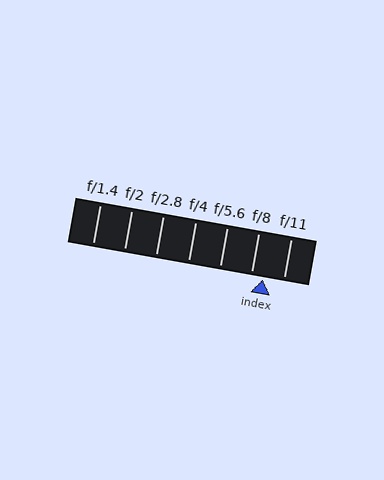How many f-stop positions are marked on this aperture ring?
There are 7 f-stop positions marked.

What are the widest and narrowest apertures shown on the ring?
The widest aperture shown is f/1.4 and the narrowest is f/11.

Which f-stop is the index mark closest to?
The index mark is closest to f/8.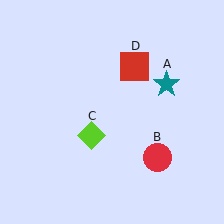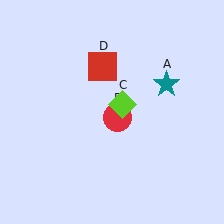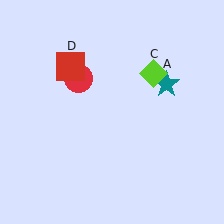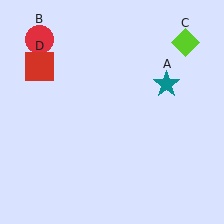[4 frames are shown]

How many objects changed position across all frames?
3 objects changed position: red circle (object B), lime diamond (object C), red square (object D).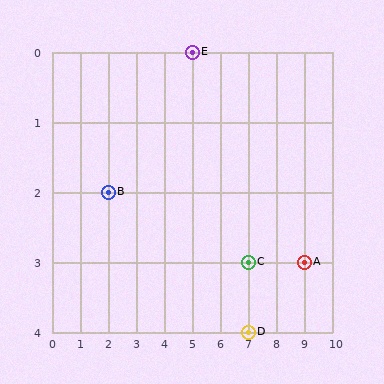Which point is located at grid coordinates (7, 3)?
Point C is at (7, 3).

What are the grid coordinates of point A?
Point A is at grid coordinates (9, 3).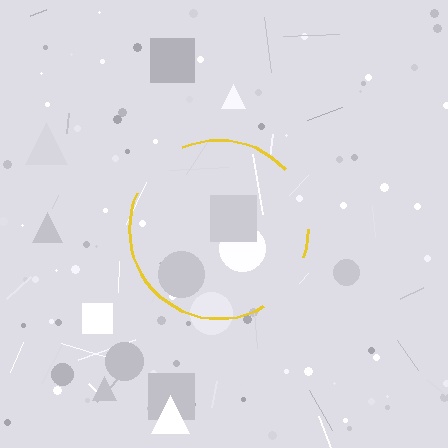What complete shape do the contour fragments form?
The contour fragments form a circle.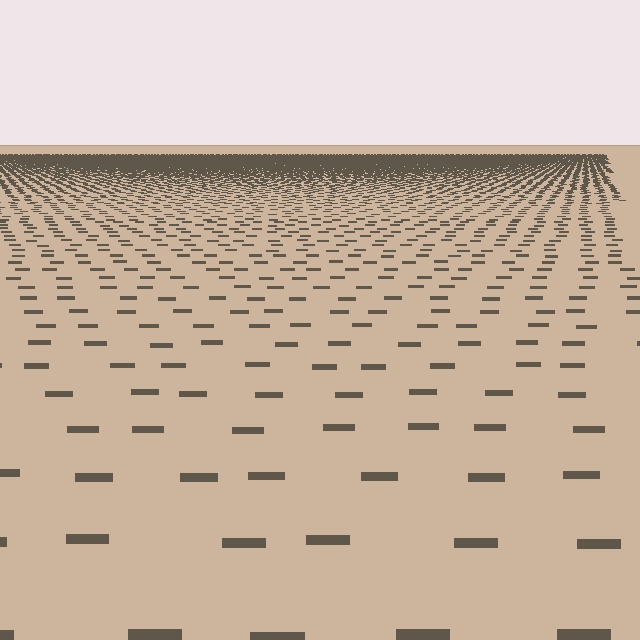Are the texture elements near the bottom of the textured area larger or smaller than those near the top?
Larger. Near the bottom, elements are closer to the viewer and appear at a bigger on-screen size.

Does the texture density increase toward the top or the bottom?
Density increases toward the top.